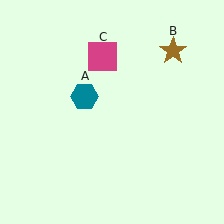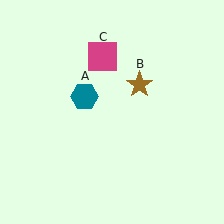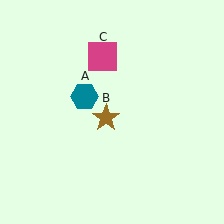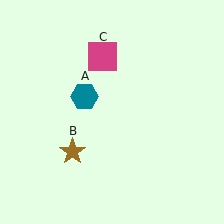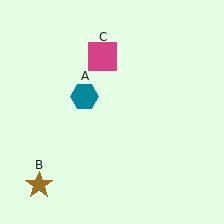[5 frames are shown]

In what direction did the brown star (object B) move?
The brown star (object B) moved down and to the left.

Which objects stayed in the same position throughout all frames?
Teal hexagon (object A) and magenta square (object C) remained stationary.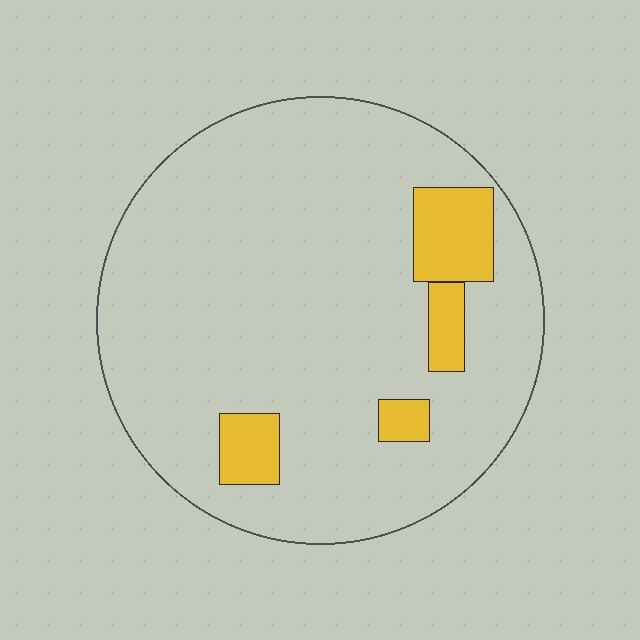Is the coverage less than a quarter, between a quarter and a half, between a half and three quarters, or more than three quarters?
Less than a quarter.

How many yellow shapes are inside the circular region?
4.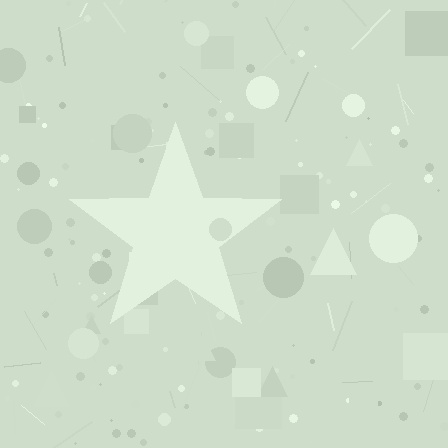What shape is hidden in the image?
A star is hidden in the image.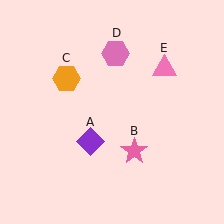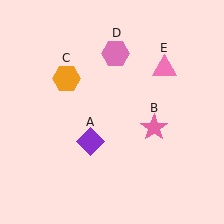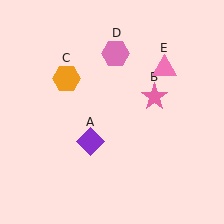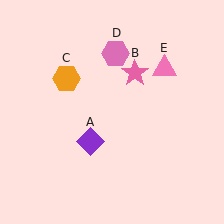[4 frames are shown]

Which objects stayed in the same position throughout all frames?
Purple diamond (object A) and orange hexagon (object C) and pink hexagon (object D) and pink triangle (object E) remained stationary.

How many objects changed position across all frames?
1 object changed position: pink star (object B).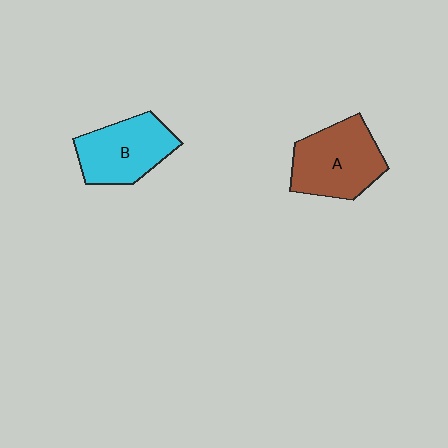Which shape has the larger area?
Shape A (brown).